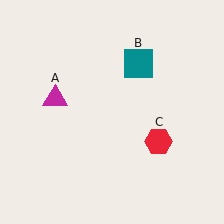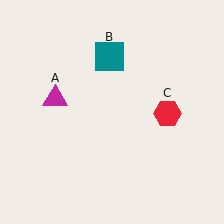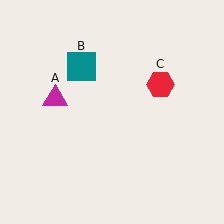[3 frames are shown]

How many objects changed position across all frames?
2 objects changed position: teal square (object B), red hexagon (object C).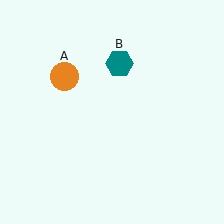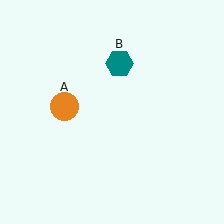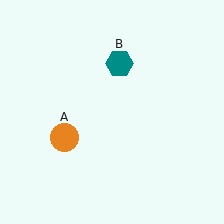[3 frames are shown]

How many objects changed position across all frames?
1 object changed position: orange circle (object A).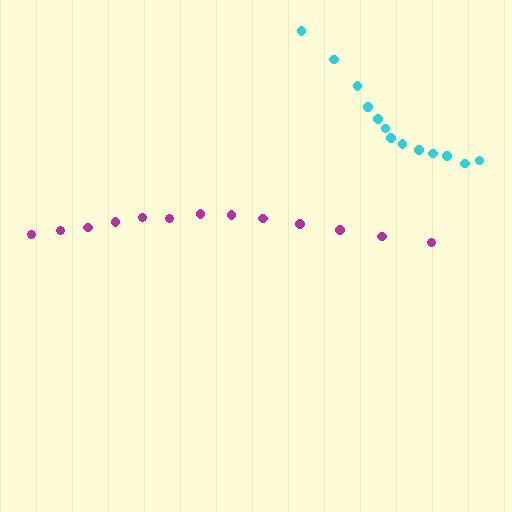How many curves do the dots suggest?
There are 2 distinct paths.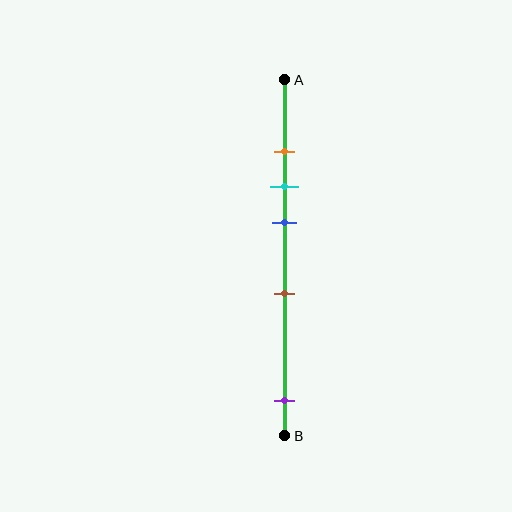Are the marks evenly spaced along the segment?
No, the marks are not evenly spaced.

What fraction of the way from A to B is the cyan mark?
The cyan mark is approximately 30% (0.3) of the way from A to B.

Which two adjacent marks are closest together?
The orange and cyan marks are the closest adjacent pair.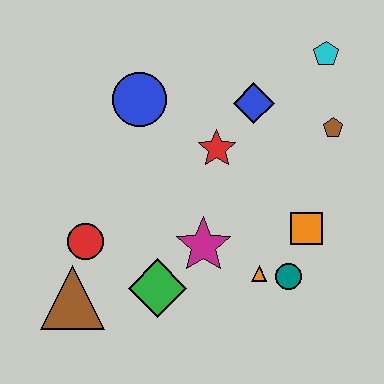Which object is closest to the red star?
The blue diamond is closest to the red star.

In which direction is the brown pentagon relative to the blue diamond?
The brown pentagon is to the right of the blue diamond.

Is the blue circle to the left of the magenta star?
Yes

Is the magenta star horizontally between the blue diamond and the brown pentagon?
No